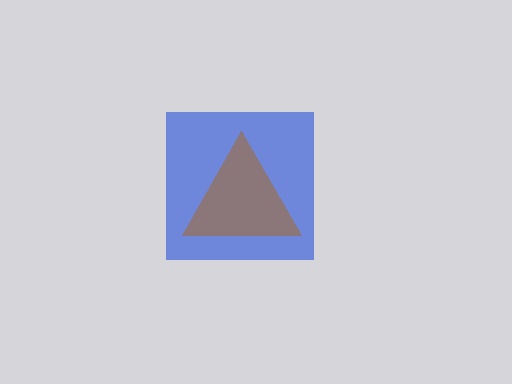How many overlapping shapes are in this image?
There are 2 overlapping shapes in the image.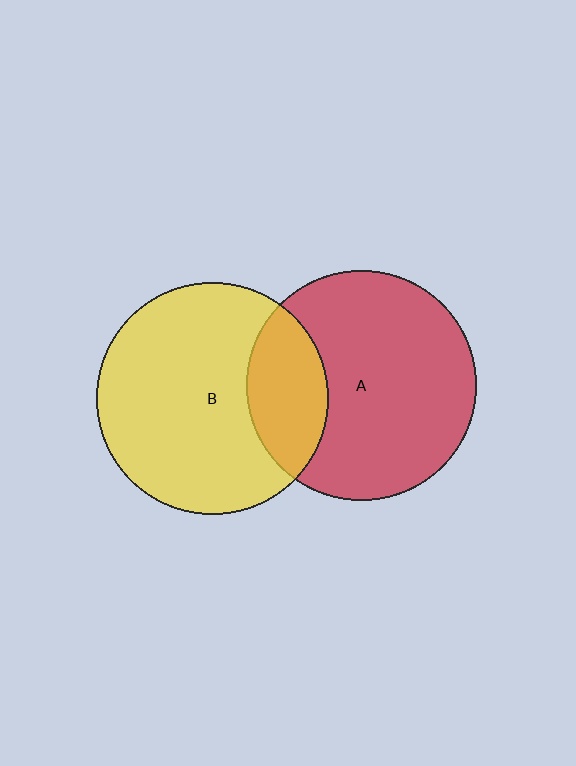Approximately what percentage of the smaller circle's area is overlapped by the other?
Approximately 25%.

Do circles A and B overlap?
Yes.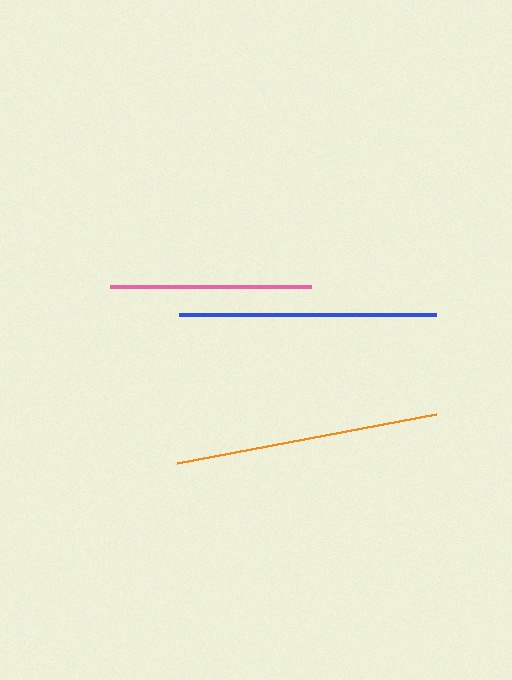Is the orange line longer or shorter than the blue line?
The orange line is longer than the blue line.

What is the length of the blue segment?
The blue segment is approximately 257 pixels long.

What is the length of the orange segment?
The orange segment is approximately 263 pixels long.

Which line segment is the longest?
The orange line is the longest at approximately 263 pixels.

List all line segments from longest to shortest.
From longest to shortest: orange, blue, pink.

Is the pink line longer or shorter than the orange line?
The orange line is longer than the pink line.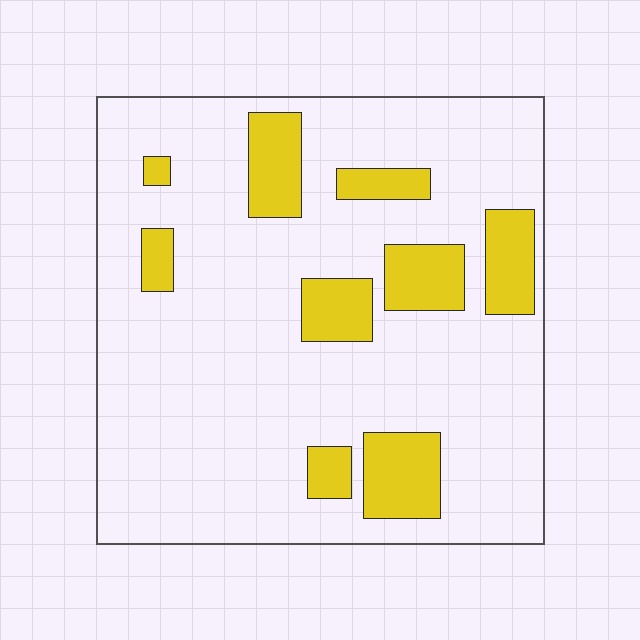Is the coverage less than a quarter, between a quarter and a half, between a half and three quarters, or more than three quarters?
Less than a quarter.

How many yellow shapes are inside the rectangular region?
9.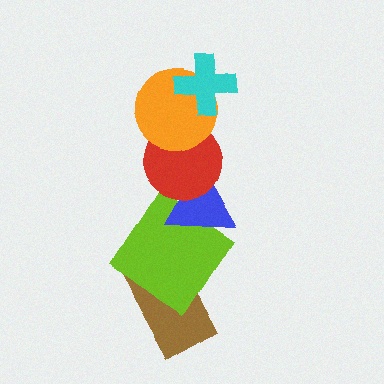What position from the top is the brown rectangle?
The brown rectangle is 6th from the top.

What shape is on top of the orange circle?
The cyan cross is on top of the orange circle.